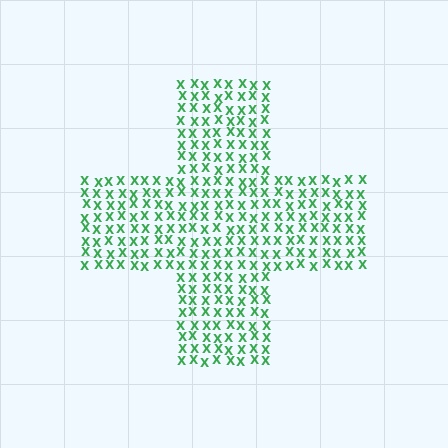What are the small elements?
The small elements are letter X's.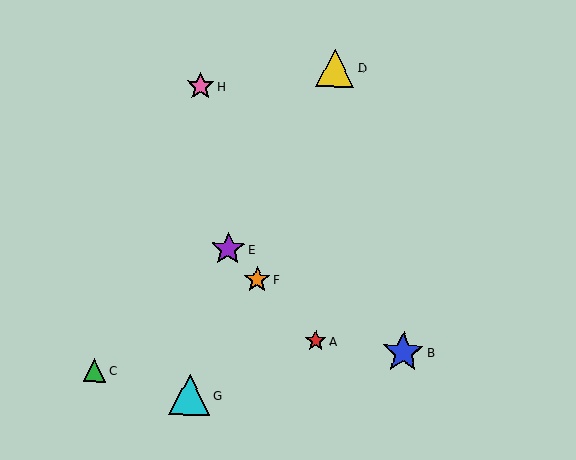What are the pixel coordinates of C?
Object C is at (95, 370).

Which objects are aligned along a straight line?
Objects A, E, F are aligned along a straight line.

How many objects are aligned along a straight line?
3 objects (A, E, F) are aligned along a straight line.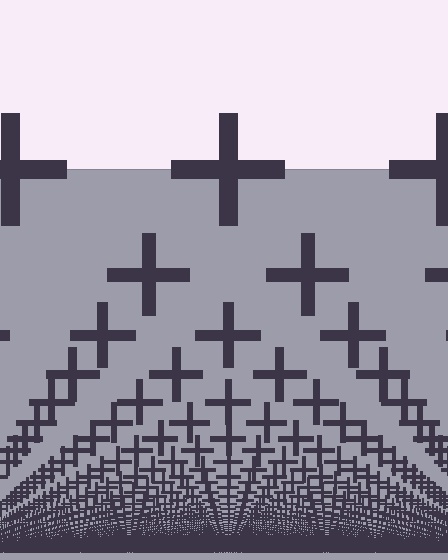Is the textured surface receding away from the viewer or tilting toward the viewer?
The surface appears to tilt toward the viewer. Texture elements get larger and sparser toward the top.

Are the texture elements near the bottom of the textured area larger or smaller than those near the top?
Smaller. The gradient is inverted — elements near the bottom are smaller and denser.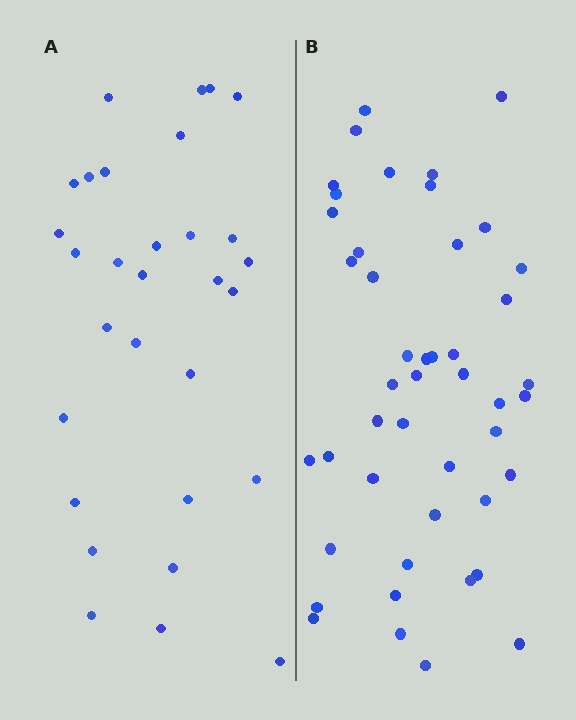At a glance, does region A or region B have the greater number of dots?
Region B (the right region) has more dots.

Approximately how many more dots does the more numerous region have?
Region B has approximately 15 more dots than region A.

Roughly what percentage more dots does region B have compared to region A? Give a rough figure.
About 55% more.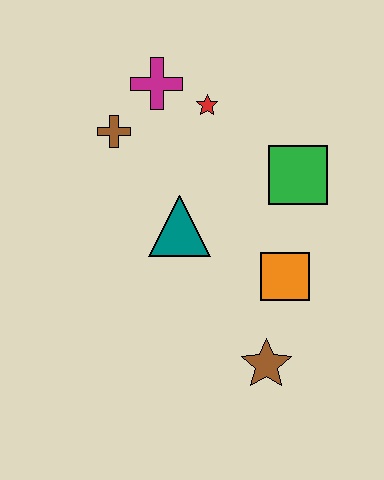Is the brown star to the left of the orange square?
Yes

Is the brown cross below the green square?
No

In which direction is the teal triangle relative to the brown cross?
The teal triangle is below the brown cross.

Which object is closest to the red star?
The magenta cross is closest to the red star.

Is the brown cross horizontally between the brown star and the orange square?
No